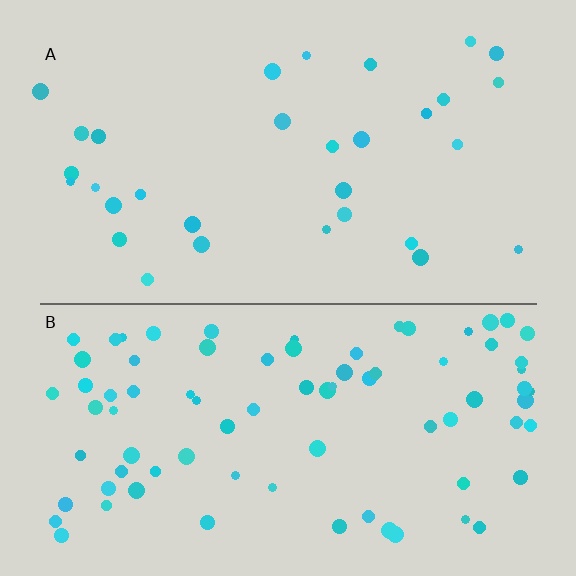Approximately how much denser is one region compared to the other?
Approximately 2.6× — region B over region A.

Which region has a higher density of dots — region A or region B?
B (the bottom).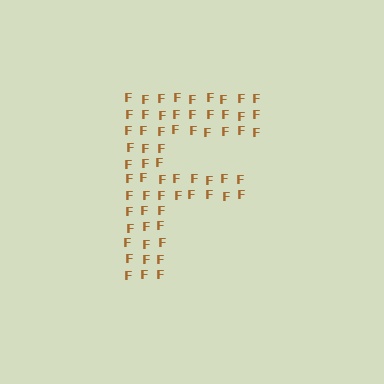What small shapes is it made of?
It is made of small letter F's.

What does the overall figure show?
The overall figure shows the letter F.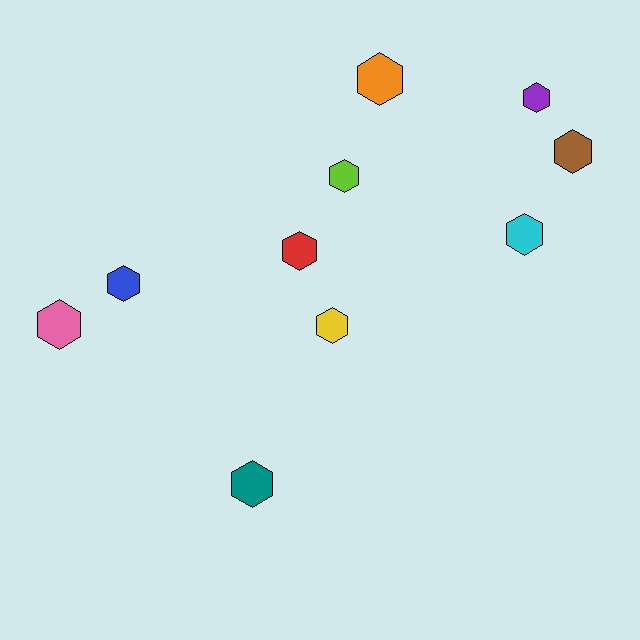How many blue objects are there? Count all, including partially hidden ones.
There is 1 blue object.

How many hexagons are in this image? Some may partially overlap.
There are 10 hexagons.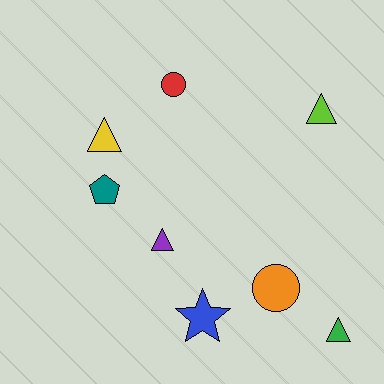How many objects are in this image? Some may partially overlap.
There are 8 objects.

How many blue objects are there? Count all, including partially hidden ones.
There is 1 blue object.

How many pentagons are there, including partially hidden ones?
There is 1 pentagon.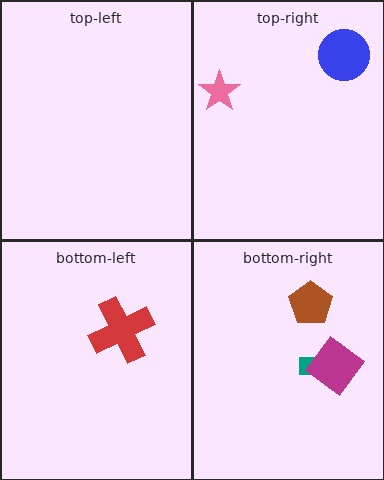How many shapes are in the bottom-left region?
1.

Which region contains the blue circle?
The top-right region.